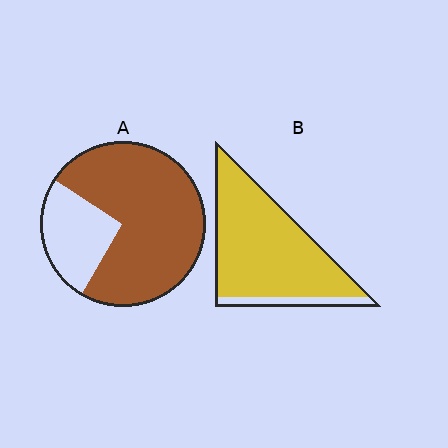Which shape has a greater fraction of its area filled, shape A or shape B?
Shape B.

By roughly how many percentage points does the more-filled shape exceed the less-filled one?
By roughly 15 percentage points (B over A).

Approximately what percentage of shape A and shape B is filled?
A is approximately 75% and B is approximately 90%.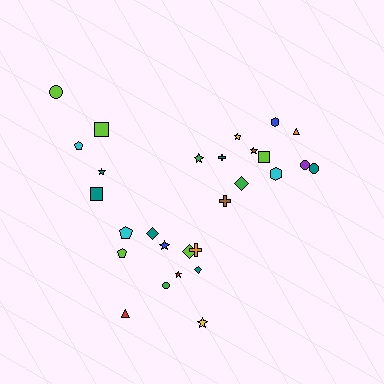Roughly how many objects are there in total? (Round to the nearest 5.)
Roughly 30 objects in total.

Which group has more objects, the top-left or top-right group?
The top-right group.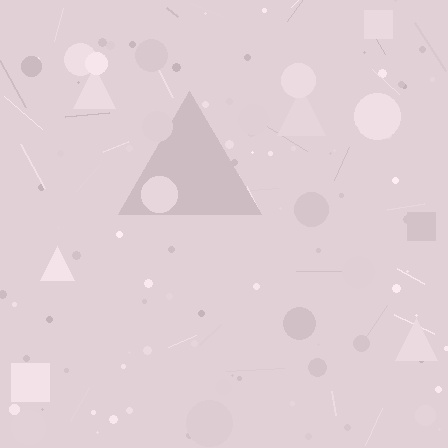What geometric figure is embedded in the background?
A triangle is embedded in the background.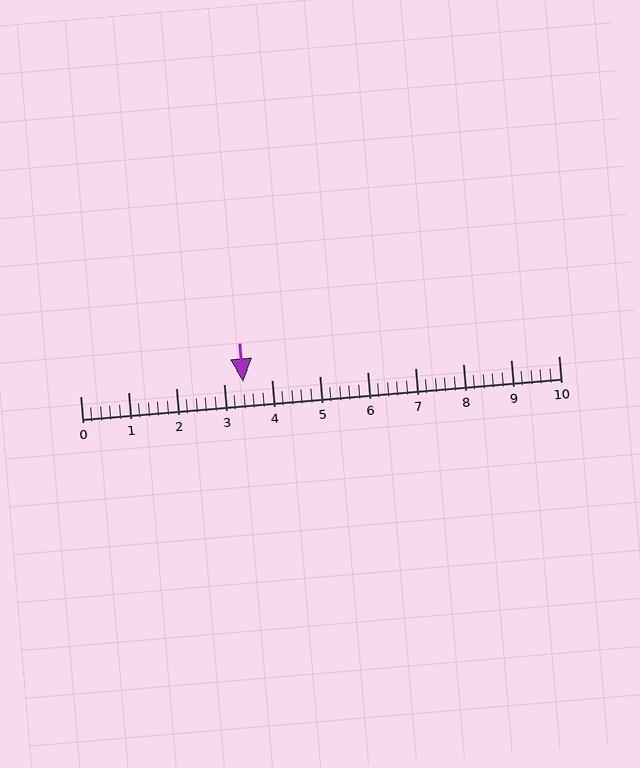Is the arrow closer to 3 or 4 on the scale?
The arrow is closer to 3.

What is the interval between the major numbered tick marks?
The major tick marks are spaced 1 units apart.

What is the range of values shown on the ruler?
The ruler shows values from 0 to 10.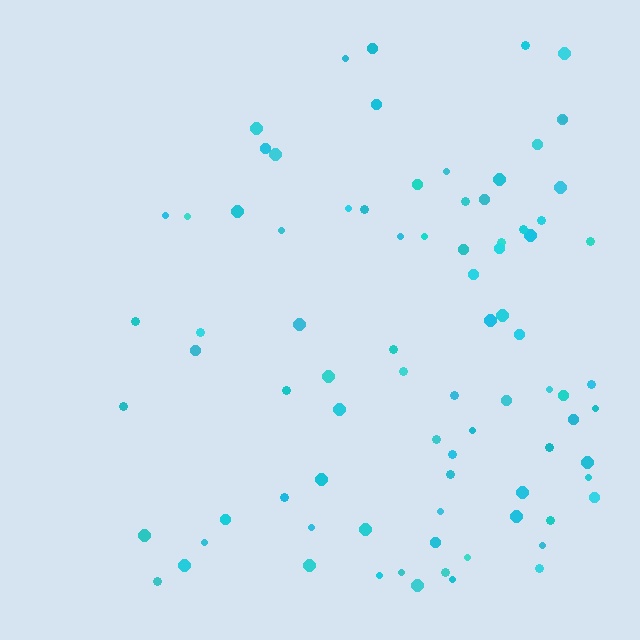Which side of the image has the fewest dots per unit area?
The left.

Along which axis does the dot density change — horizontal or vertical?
Horizontal.